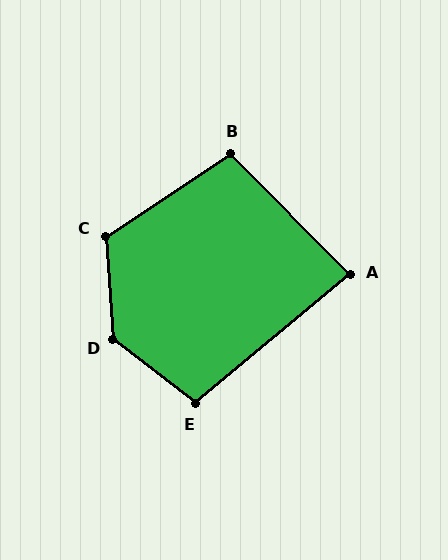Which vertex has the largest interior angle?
D, at approximately 132 degrees.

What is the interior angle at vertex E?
Approximately 103 degrees (obtuse).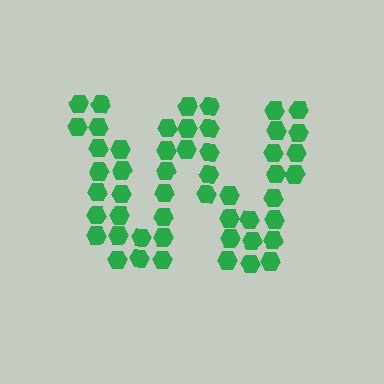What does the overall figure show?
The overall figure shows the letter W.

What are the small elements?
The small elements are hexagons.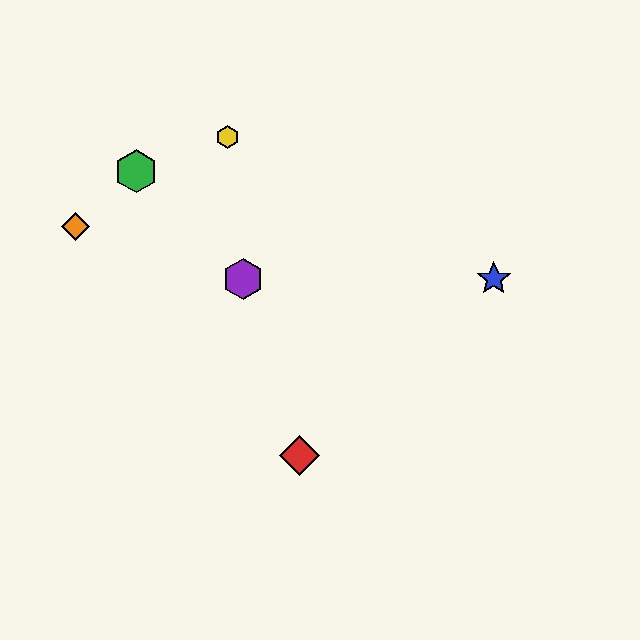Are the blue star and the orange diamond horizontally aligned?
No, the blue star is at y≈279 and the orange diamond is at y≈226.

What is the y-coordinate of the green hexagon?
The green hexagon is at y≈171.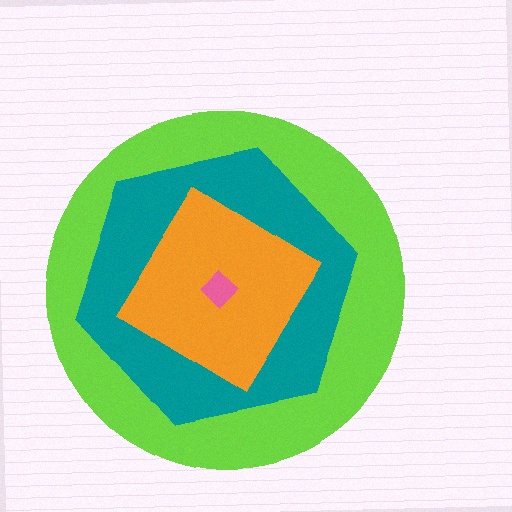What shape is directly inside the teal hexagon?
The orange diamond.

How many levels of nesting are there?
4.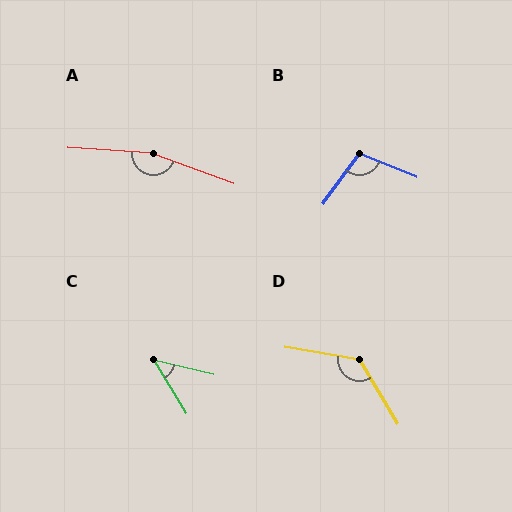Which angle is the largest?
A, at approximately 163 degrees.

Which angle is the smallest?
C, at approximately 45 degrees.